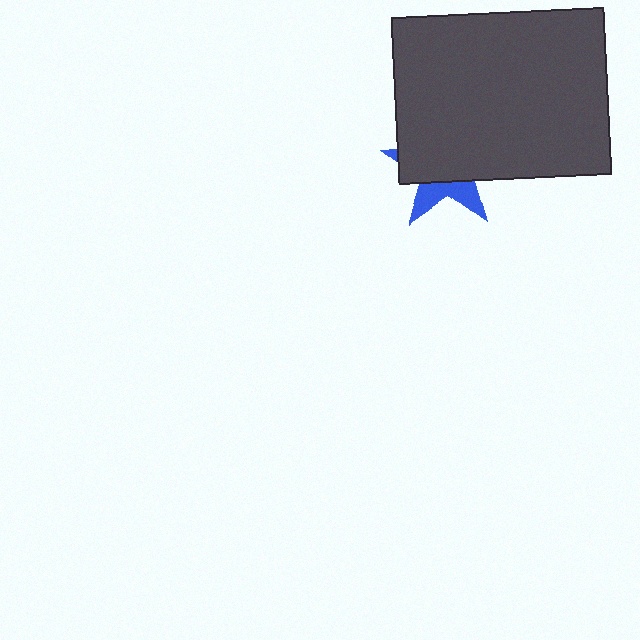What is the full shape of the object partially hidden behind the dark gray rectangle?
The partially hidden object is a blue star.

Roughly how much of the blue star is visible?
A small part of it is visible (roughly 32%).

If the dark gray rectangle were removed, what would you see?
You would see the complete blue star.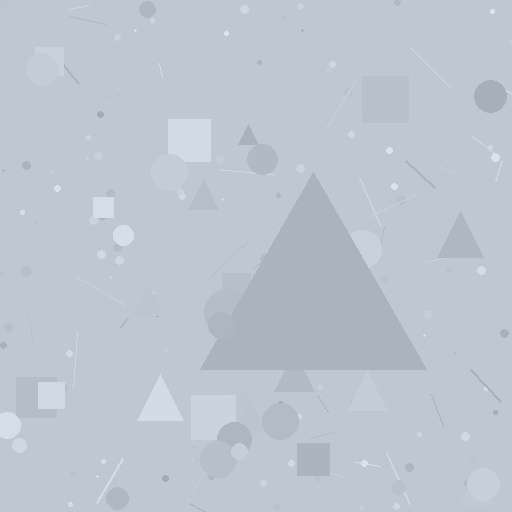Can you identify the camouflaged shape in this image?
The camouflaged shape is a triangle.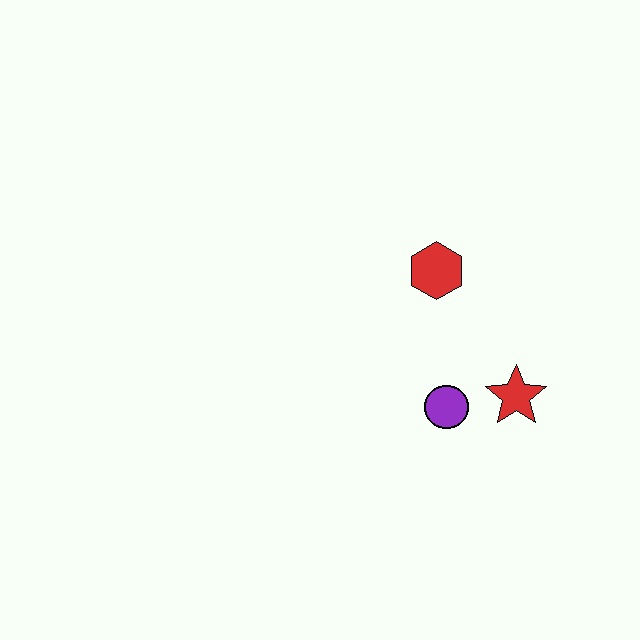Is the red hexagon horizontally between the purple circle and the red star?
No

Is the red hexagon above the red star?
Yes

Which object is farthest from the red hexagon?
The red star is farthest from the red hexagon.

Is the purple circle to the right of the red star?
No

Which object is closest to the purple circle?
The red star is closest to the purple circle.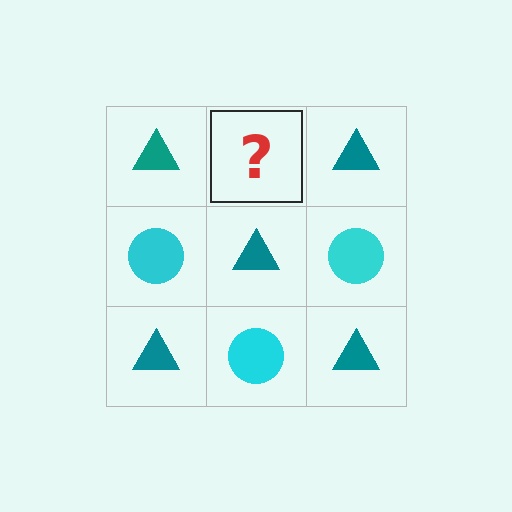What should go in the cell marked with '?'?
The missing cell should contain a cyan circle.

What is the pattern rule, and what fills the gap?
The rule is that it alternates teal triangle and cyan circle in a checkerboard pattern. The gap should be filled with a cyan circle.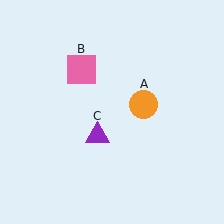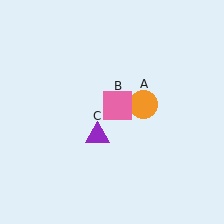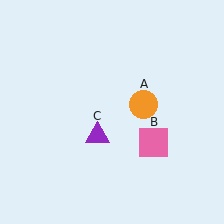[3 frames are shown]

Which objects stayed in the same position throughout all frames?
Orange circle (object A) and purple triangle (object C) remained stationary.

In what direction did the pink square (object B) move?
The pink square (object B) moved down and to the right.